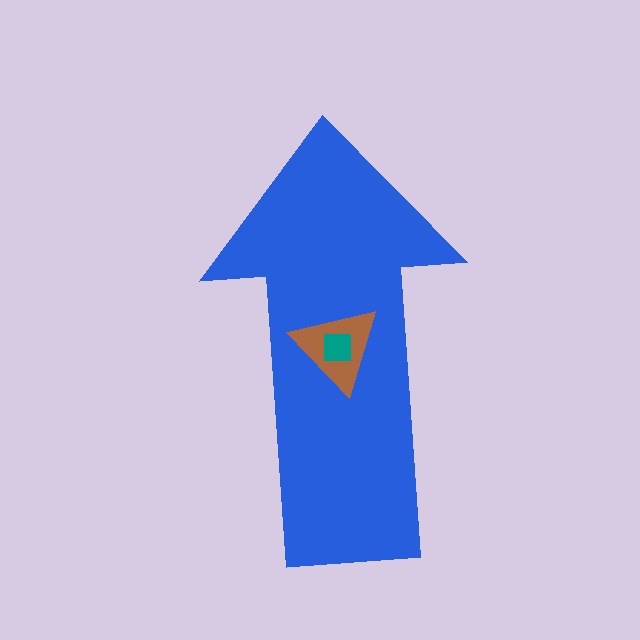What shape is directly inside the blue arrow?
The brown triangle.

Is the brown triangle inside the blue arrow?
Yes.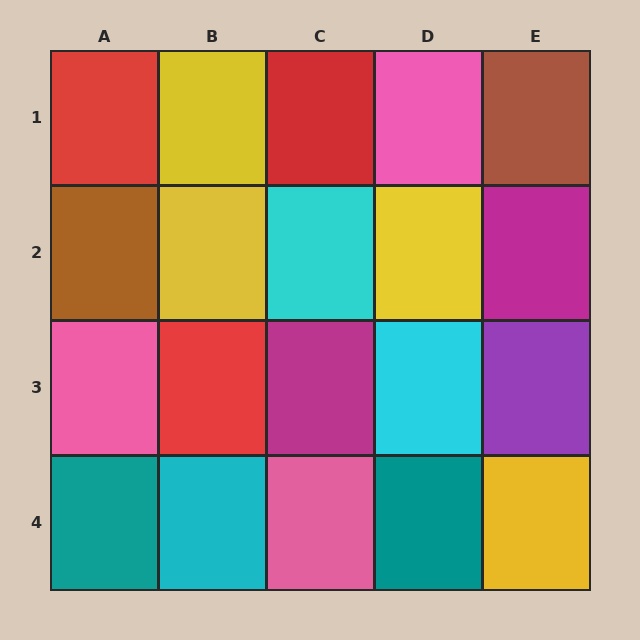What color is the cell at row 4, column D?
Teal.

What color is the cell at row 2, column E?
Magenta.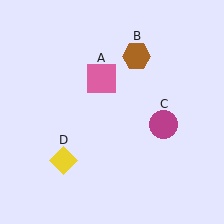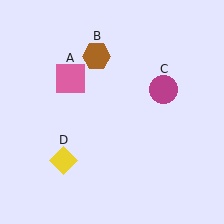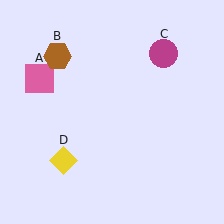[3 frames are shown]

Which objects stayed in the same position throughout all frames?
Yellow diamond (object D) remained stationary.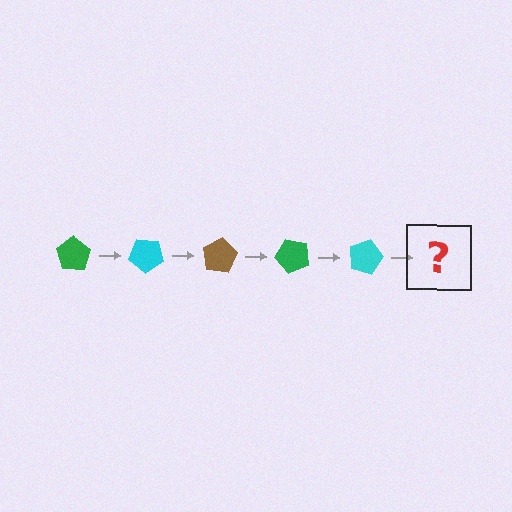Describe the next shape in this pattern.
It should be a brown pentagon, rotated 200 degrees from the start.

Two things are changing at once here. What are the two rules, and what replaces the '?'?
The two rules are that it rotates 40 degrees each step and the color cycles through green, cyan, and brown. The '?' should be a brown pentagon, rotated 200 degrees from the start.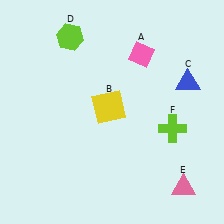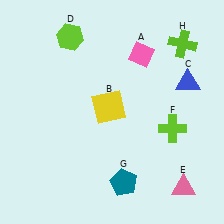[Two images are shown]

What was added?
A teal pentagon (G), a lime cross (H) were added in Image 2.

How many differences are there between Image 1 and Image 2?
There are 2 differences between the two images.